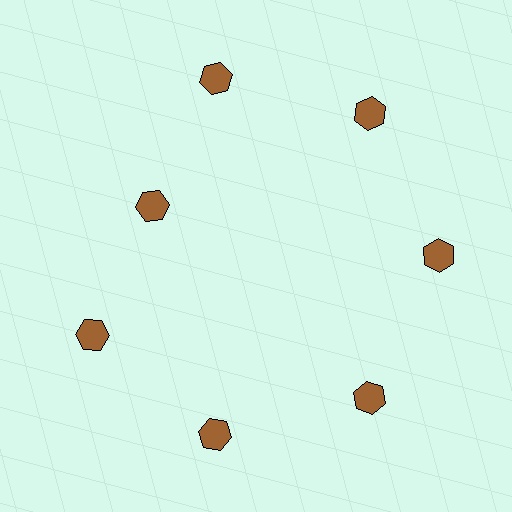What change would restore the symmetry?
The symmetry would be restored by moving it outward, back onto the ring so that all 7 hexagons sit at equal angles and equal distance from the center.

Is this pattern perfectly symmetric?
No. The 7 brown hexagons are arranged in a ring, but one element near the 10 o'clock position is pulled inward toward the center, breaking the 7-fold rotational symmetry.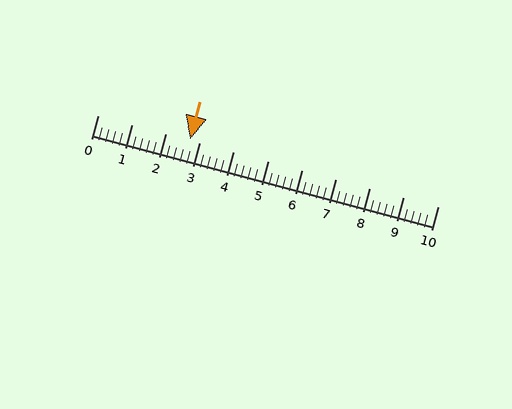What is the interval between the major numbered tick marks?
The major tick marks are spaced 1 units apart.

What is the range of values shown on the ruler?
The ruler shows values from 0 to 10.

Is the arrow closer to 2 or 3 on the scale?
The arrow is closer to 3.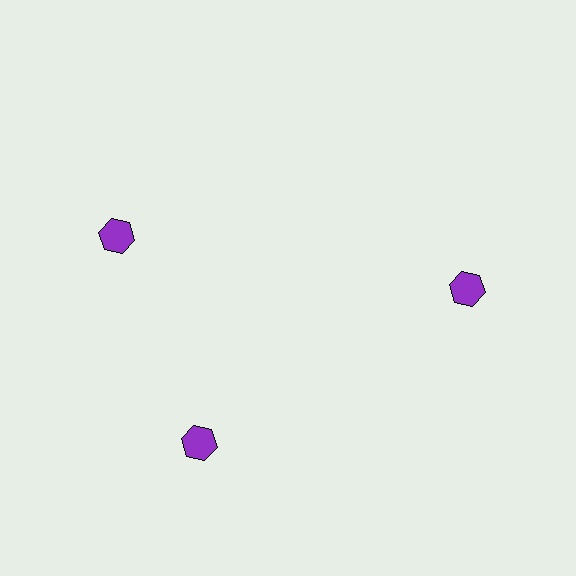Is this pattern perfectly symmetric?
No. The 3 purple hexagons are arranged in a ring, but one element near the 11 o'clock position is rotated out of alignment along the ring, breaking the 3-fold rotational symmetry.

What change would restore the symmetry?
The symmetry would be restored by rotating it back into even spacing with its neighbors so that all 3 hexagons sit at equal angles and equal distance from the center.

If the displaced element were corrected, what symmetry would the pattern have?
It would have 3-fold rotational symmetry — the pattern would map onto itself every 120 degrees.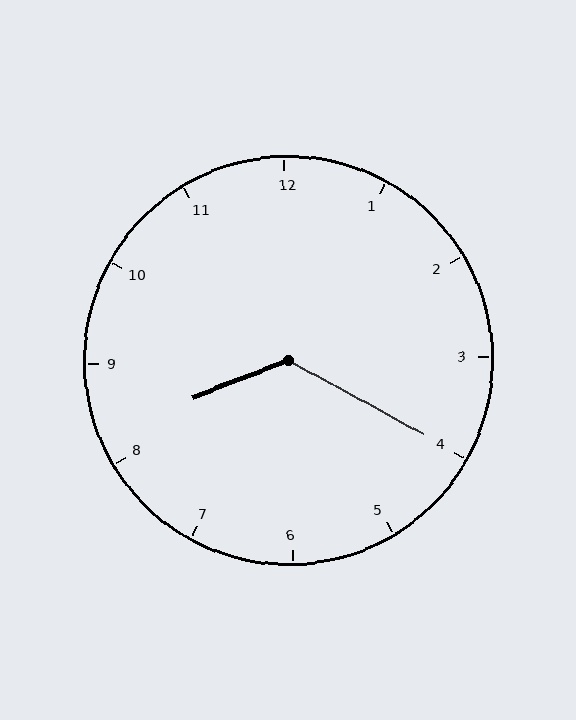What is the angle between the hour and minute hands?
Approximately 130 degrees.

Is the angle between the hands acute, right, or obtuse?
It is obtuse.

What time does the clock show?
8:20.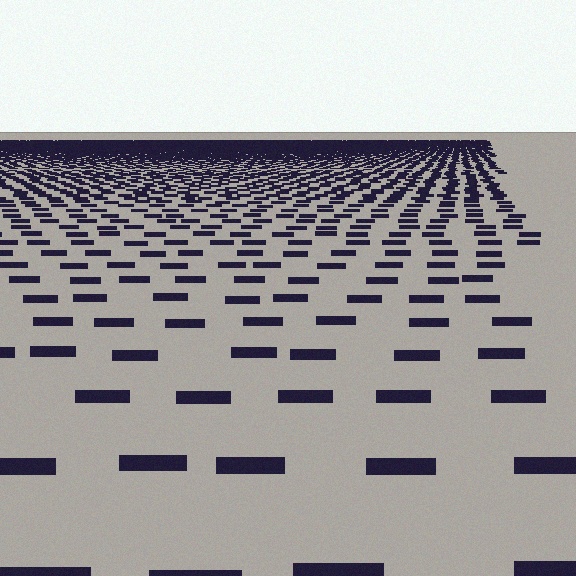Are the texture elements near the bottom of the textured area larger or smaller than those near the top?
Larger. Near the bottom, elements are closer to the viewer and appear at a bigger on-screen size.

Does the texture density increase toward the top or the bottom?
Density increases toward the top.